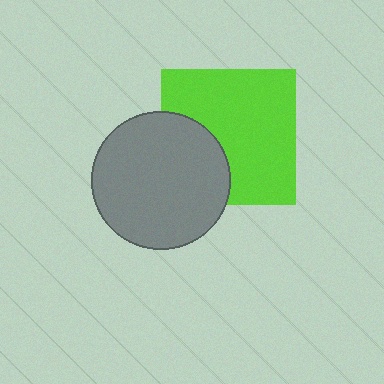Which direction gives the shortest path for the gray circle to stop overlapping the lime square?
Moving left gives the shortest separation.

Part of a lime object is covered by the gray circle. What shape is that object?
It is a square.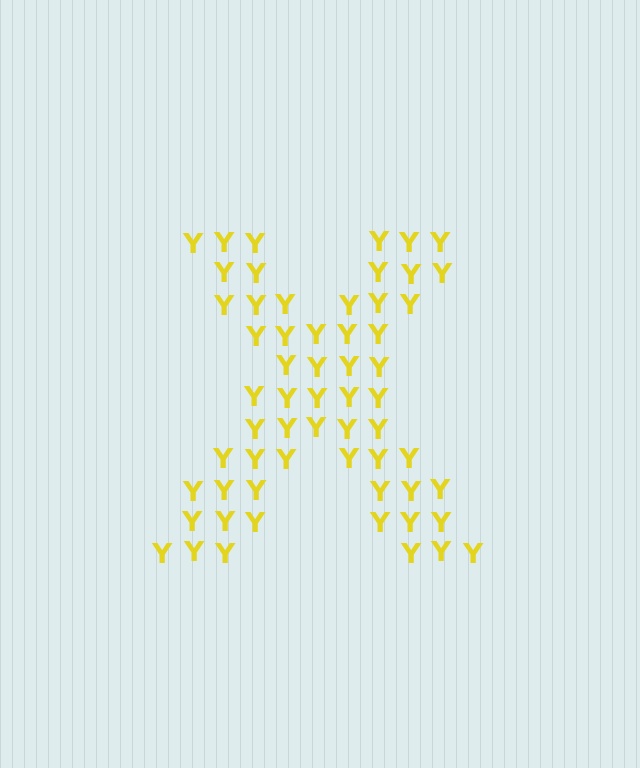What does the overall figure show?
The overall figure shows the letter X.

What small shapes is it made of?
It is made of small letter Y's.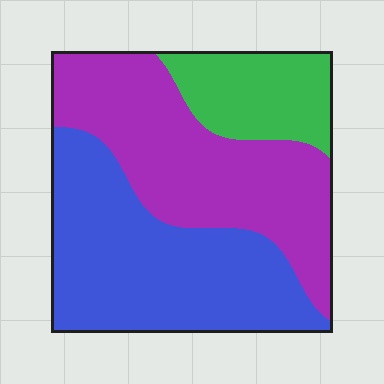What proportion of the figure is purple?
Purple covers about 40% of the figure.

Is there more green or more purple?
Purple.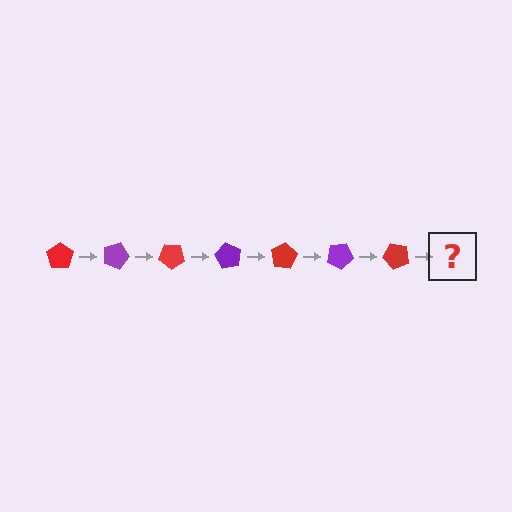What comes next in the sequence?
The next element should be a purple pentagon, rotated 140 degrees from the start.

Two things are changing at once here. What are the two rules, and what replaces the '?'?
The two rules are that it rotates 20 degrees each step and the color cycles through red and purple. The '?' should be a purple pentagon, rotated 140 degrees from the start.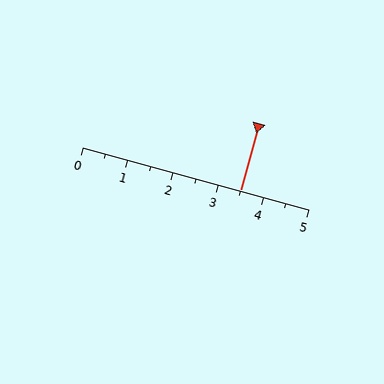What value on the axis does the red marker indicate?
The marker indicates approximately 3.5.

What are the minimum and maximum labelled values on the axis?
The axis runs from 0 to 5.